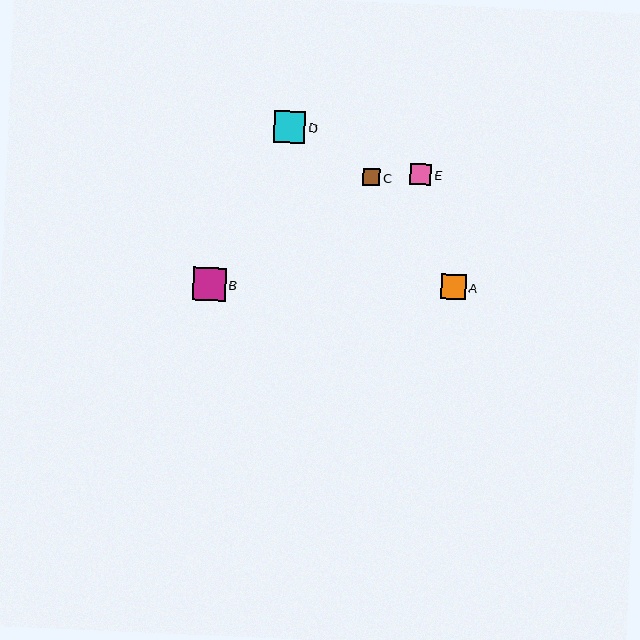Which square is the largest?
Square B is the largest with a size of approximately 33 pixels.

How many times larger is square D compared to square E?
Square D is approximately 1.5 times the size of square E.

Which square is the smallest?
Square C is the smallest with a size of approximately 17 pixels.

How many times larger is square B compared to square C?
Square B is approximately 2.0 times the size of square C.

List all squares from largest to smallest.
From largest to smallest: B, D, A, E, C.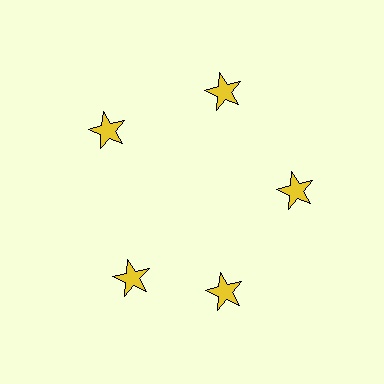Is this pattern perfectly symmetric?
No. The 5 yellow stars are arranged in a ring, but one element near the 8 o'clock position is rotated out of alignment along the ring, breaking the 5-fold rotational symmetry.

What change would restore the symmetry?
The symmetry would be restored by rotating it back into even spacing with its neighbors so that all 5 stars sit at equal angles and equal distance from the center.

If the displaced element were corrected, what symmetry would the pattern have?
It would have 5-fold rotational symmetry — the pattern would map onto itself every 72 degrees.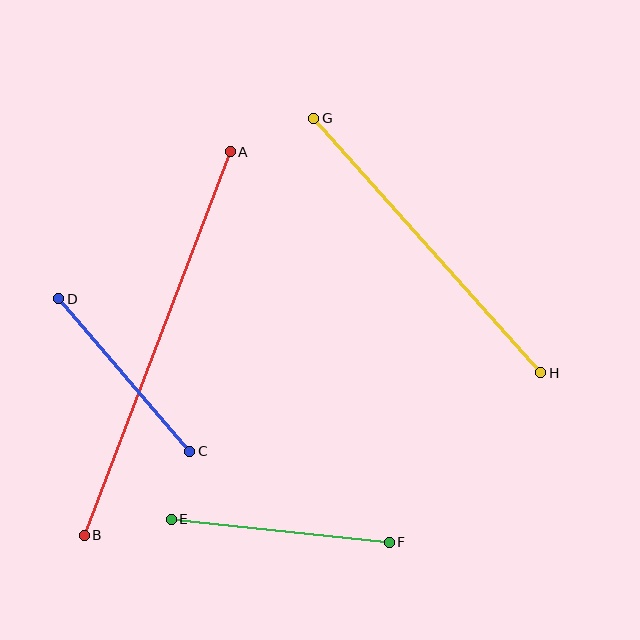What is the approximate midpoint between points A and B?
The midpoint is at approximately (157, 343) pixels.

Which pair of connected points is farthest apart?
Points A and B are farthest apart.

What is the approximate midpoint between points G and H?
The midpoint is at approximately (427, 246) pixels.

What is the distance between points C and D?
The distance is approximately 201 pixels.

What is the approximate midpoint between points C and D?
The midpoint is at approximately (124, 375) pixels.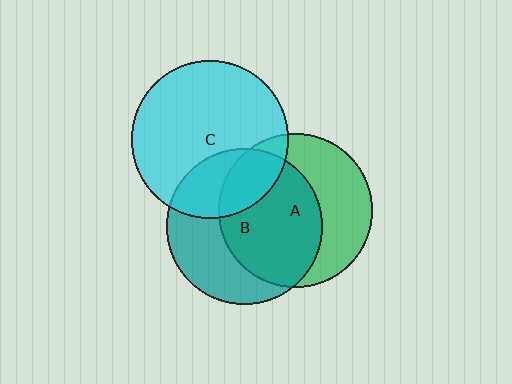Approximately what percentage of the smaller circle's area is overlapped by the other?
Approximately 60%.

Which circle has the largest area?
Circle C (cyan).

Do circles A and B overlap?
Yes.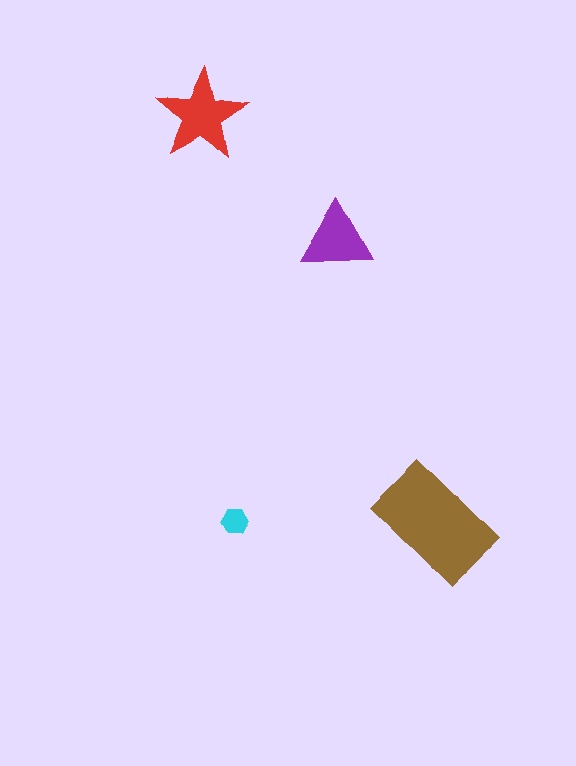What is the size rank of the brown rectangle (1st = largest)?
1st.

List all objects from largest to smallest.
The brown rectangle, the red star, the purple triangle, the cyan hexagon.